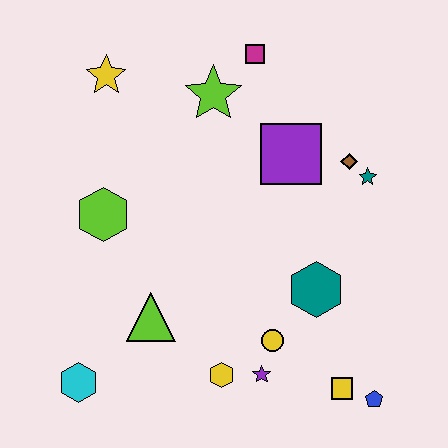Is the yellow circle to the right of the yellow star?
Yes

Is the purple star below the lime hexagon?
Yes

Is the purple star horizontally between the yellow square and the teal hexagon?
No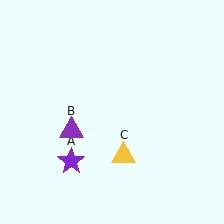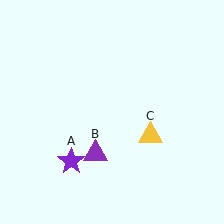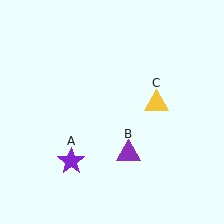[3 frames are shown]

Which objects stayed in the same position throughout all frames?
Purple star (object A) remained stationary.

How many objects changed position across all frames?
2 objects changed position: purple triangle (object B), yellow triangle (object C).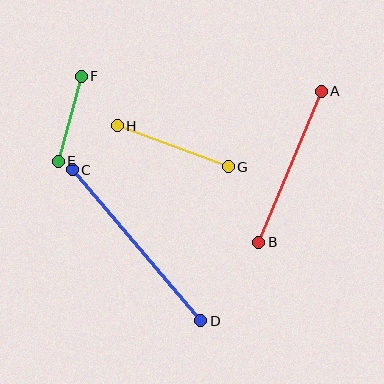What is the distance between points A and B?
The distance is approximately 164 pixels.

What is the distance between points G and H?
The distance is approximately 118 pixels.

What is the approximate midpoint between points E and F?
The midpoint is at approximately (70, 119) pixels.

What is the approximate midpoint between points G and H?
The midpoint is at approximately (173, 146) pixels.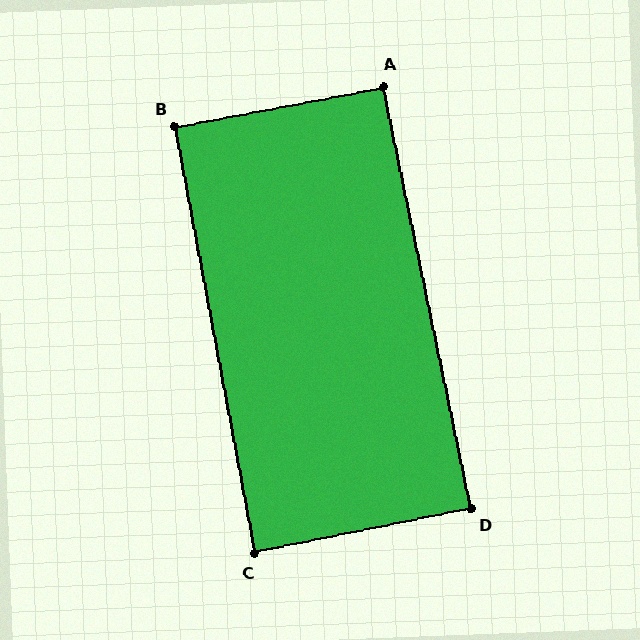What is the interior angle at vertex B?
Approximately 90 degrees (approximately right).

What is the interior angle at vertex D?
Approximately 90 degrees (approximately right).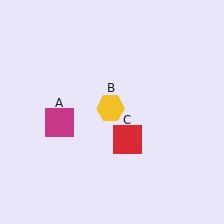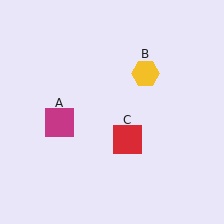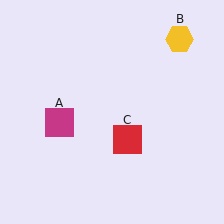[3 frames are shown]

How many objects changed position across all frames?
1 object changed position: yellow hexagon (object B).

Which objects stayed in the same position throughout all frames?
Magenta square (object A) and red square (object C) remained stationary.